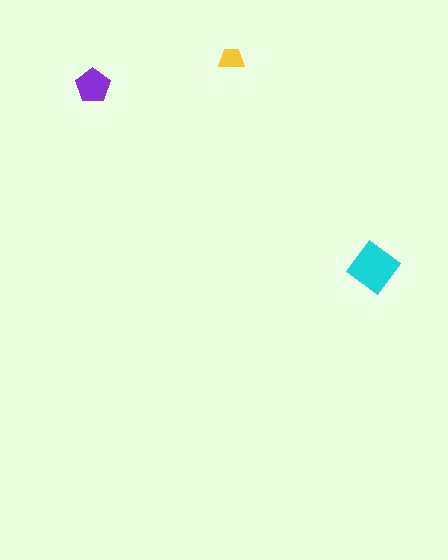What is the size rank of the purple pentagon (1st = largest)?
2nd.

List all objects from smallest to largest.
The yellow trapezoid, the purple pentagon, the cyan diamond.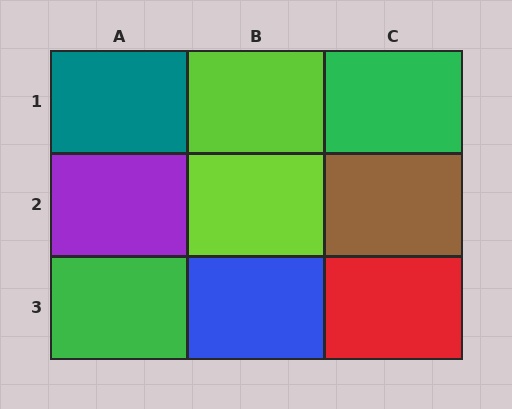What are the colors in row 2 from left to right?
Purple, lime, brown.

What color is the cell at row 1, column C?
Green.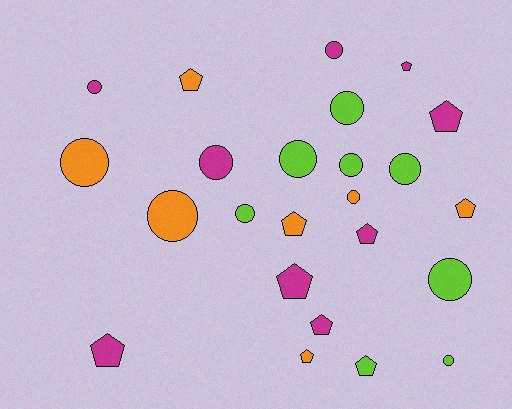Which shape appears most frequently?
Circle, with 13 objects.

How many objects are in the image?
There are 24 objects.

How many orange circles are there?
There are 3 orange circles.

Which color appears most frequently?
Magenta, with 9 objects.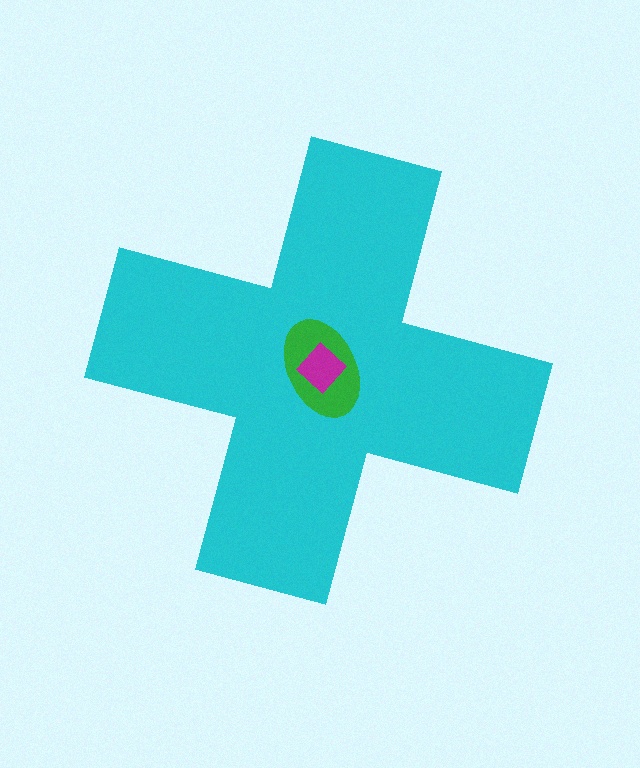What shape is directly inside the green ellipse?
The magenta diamond.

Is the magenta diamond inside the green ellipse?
Yes.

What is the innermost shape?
The magenta diamond.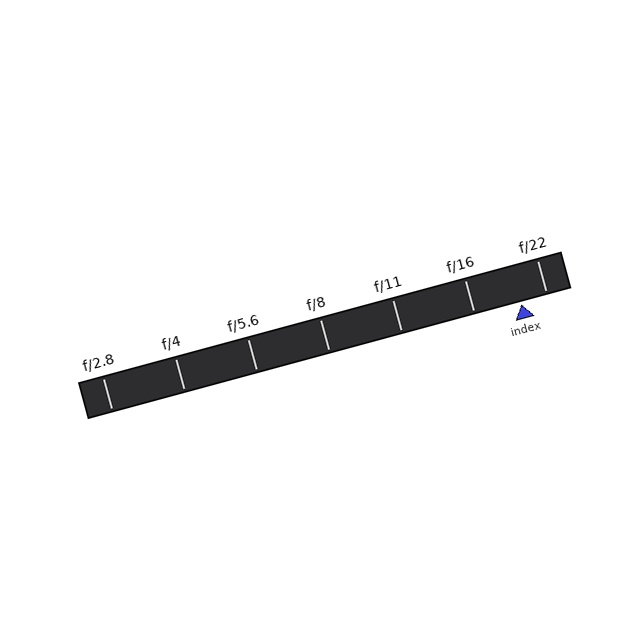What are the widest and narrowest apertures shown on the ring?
The widest aperture shown is f/2.8 and the narrowest is f/22.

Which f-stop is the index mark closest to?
The index mark is closest to f/22.